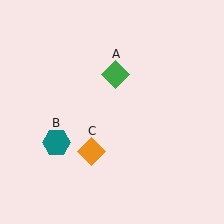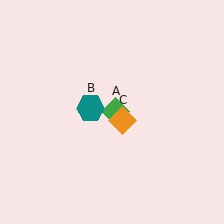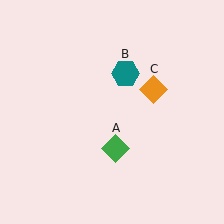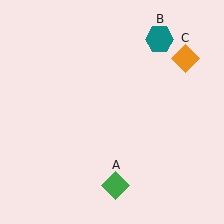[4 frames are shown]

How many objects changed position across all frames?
3 objects changed position: green diamond (object A), teal hexagon (object B), orange diamond (object C).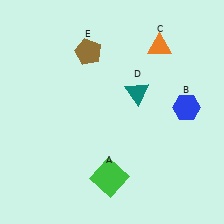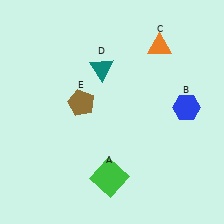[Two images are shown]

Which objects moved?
The objects that moved are: the teal triangle (D), the brown pentagon (E).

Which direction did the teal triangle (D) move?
The teal triangle (D) moved left.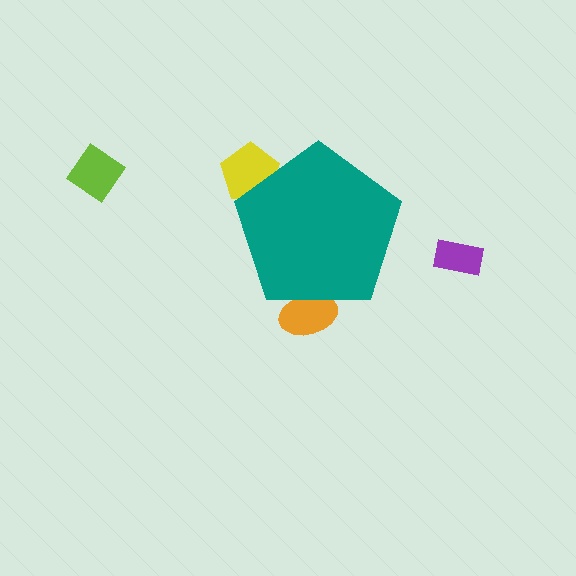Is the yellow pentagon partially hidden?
Yes, the yellow pentagon is partially hidden behind the teal pentagon.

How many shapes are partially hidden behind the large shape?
2 shapes are partially hidden.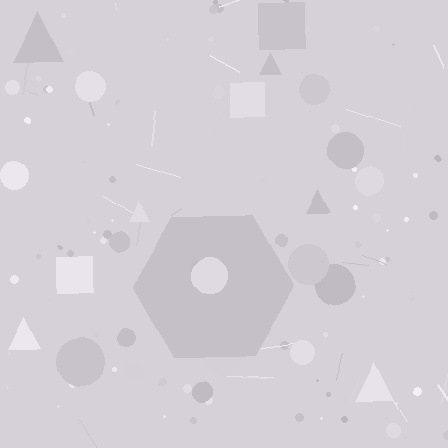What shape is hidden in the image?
A hexagon is hidden in the image.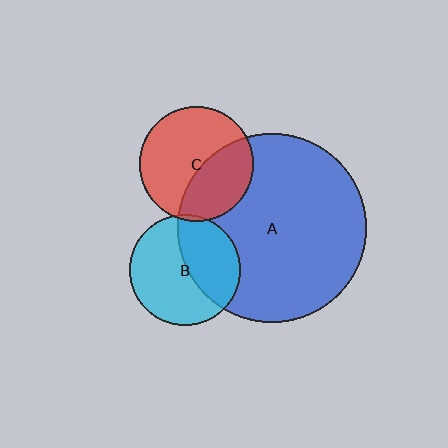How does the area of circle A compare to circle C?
Approximately 2.7 times.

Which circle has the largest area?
Circle A (blue).